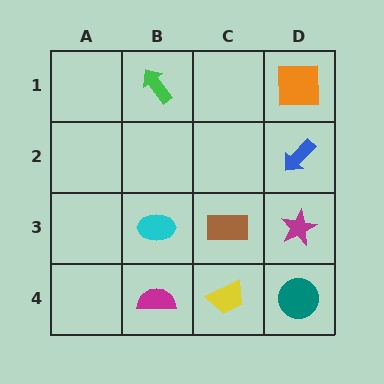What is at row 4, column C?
A yellow trapezoid.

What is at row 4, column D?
A teal circle.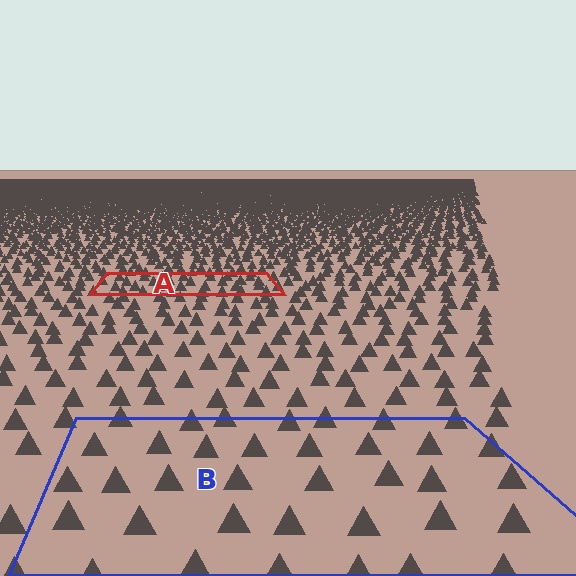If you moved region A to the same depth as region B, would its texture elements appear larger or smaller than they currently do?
They would appear larger. At a closer depth, the same texture elements are projected at a bigger on-screen size.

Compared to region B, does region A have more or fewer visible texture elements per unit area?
Region A has more texture elements per unit area — they are packed more densely because it is farther away.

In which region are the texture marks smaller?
The texture marks are smaller in region A, because it is farther away.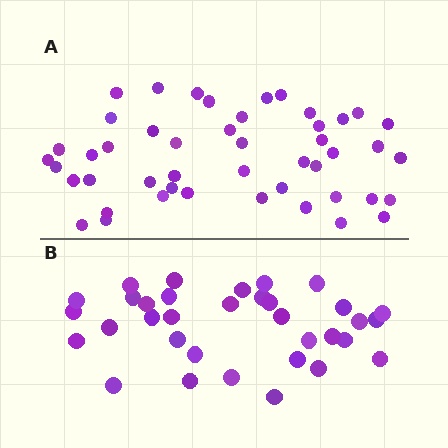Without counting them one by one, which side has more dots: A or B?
Region A (the top region) has more dots.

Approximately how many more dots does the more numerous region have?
Region A has approximately 15 more dots than region B.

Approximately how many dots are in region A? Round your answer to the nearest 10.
About 50 dots. (The exact count is 47, which rounds to 50.)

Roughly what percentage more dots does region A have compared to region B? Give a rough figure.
About 40% more.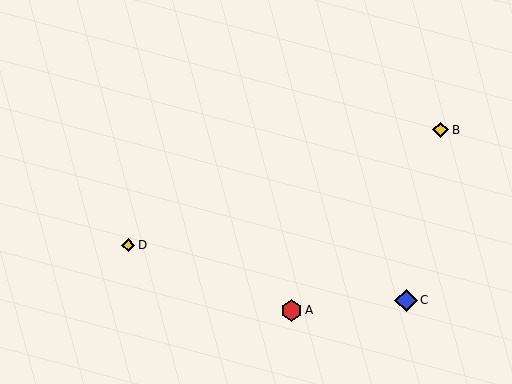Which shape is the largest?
The blue diamond (labeled C) is the largest.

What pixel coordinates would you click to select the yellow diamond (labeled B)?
Click at (441, 130) to select the yellow diamond B.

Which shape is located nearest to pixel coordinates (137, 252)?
The yellow diamond (labeled D) at (128, 245) is nearest to that location.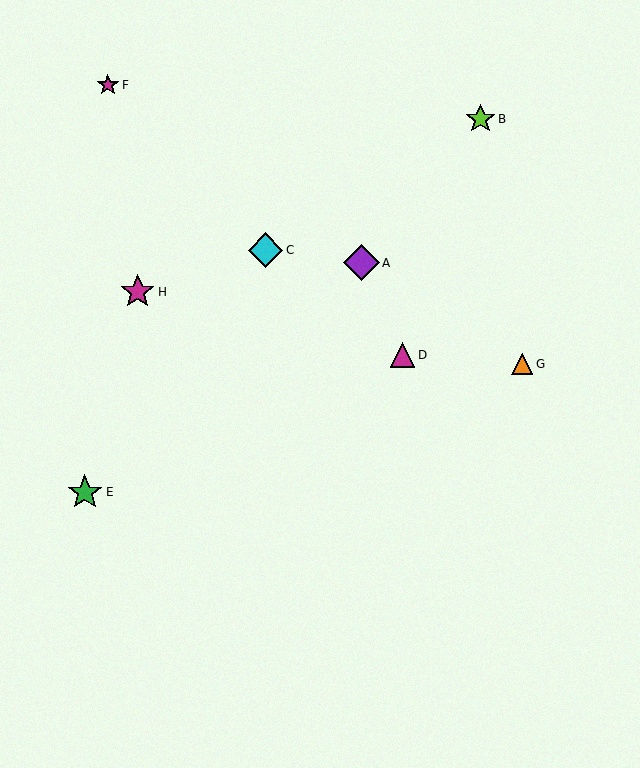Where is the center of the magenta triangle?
The center of the magenta triangle is at (402, 355).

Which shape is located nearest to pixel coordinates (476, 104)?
The lime star (labeled B) at (481, 119) is nearest to that location.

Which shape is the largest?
The purple diamond (labeled A) is the largest.